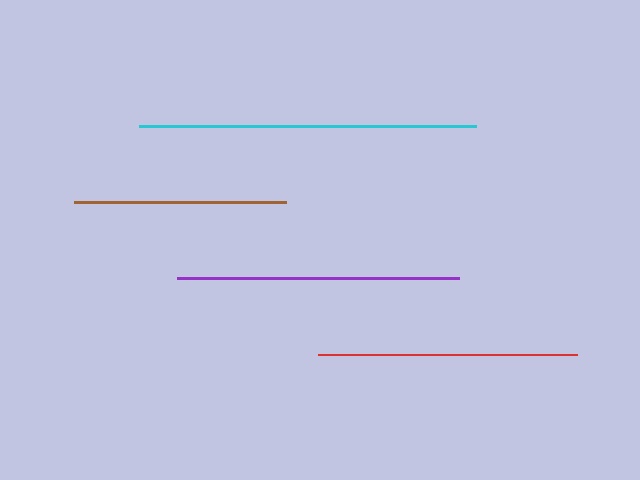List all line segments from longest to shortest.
From longest to shortest: cyan, purple, red, brown.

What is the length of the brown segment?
The brown segment is approximately 212 pixels long.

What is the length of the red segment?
The red segment is approximately 260 pixels long.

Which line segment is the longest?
The cyan line is the longest at approximately 337 pixels.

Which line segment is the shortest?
The brown line is the shortest at approximately 212 pixels.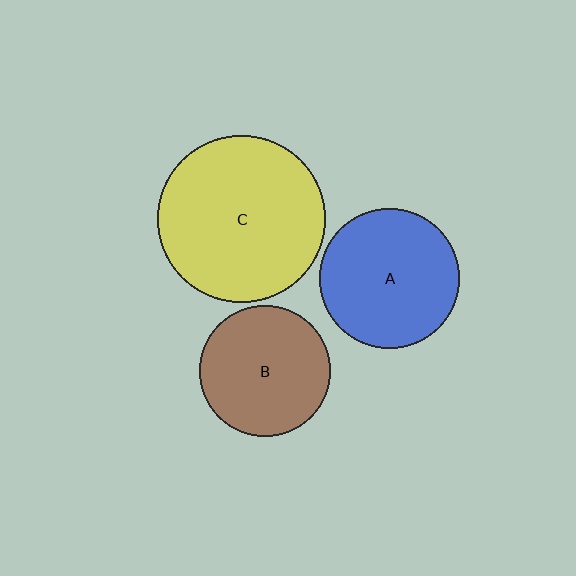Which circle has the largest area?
Circle C (yellow).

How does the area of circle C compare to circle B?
Approximately 1.6 times.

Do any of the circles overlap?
No, none of the circles overlap.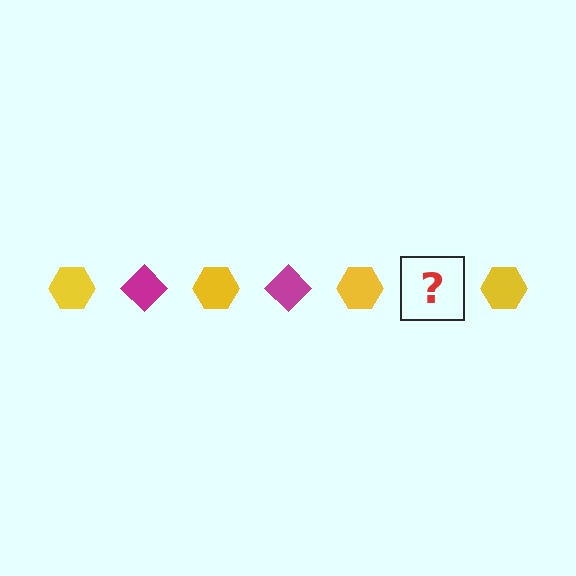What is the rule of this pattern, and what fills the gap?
The rule is that the pattern alternates between yellow hexagon and magenta diamond. The gap should be filled with a magenta diamond.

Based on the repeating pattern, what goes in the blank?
The blank should be a magenta diamond.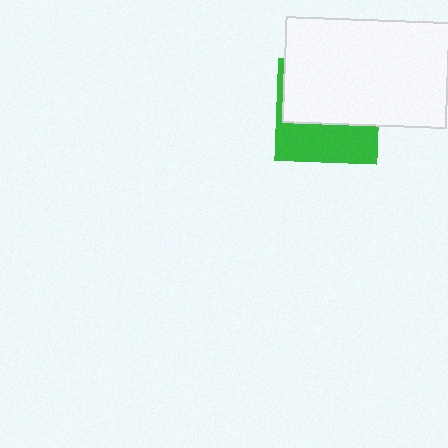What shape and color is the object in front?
The object in front is a white rectangle.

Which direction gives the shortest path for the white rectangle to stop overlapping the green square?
Moving up gives the shortest separation.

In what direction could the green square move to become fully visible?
The green square could move down. That would shift it out from behind the white rectangle entirely.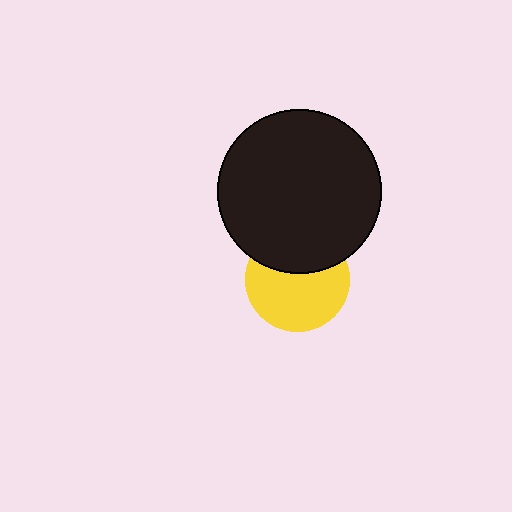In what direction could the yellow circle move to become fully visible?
The yellow circle could move down. That would shift it out from behind the black circle entirely.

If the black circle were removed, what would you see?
You would see the complete yellow circle.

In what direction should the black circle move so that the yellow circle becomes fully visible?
The black circle should move up. That is the shortest direction to clear the overlap and leave the yellow circle fully visible.